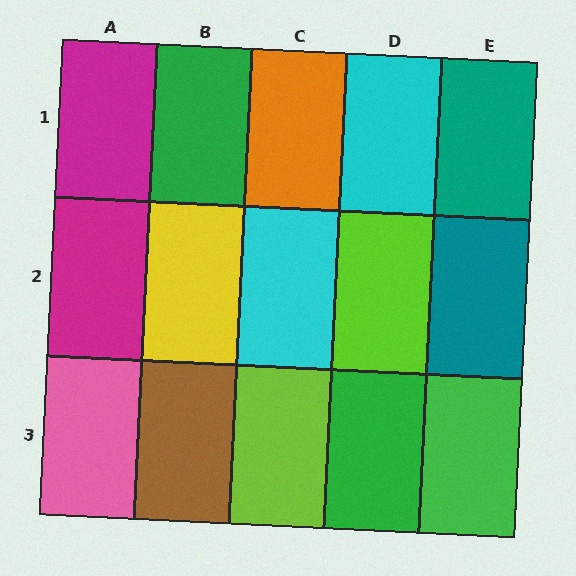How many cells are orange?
1 cell is orange.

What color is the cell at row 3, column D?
Green.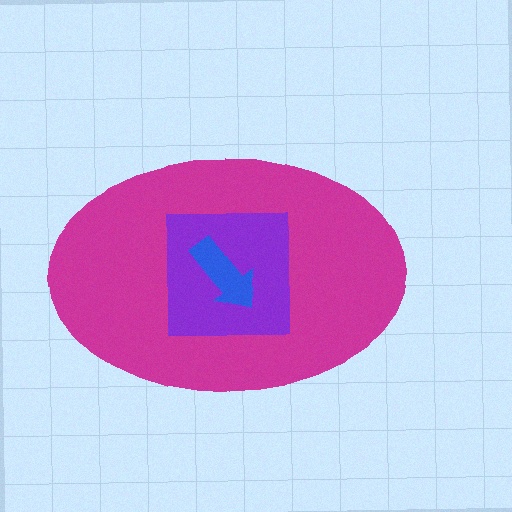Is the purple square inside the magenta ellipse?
Yes.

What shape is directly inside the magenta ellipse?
The purple square.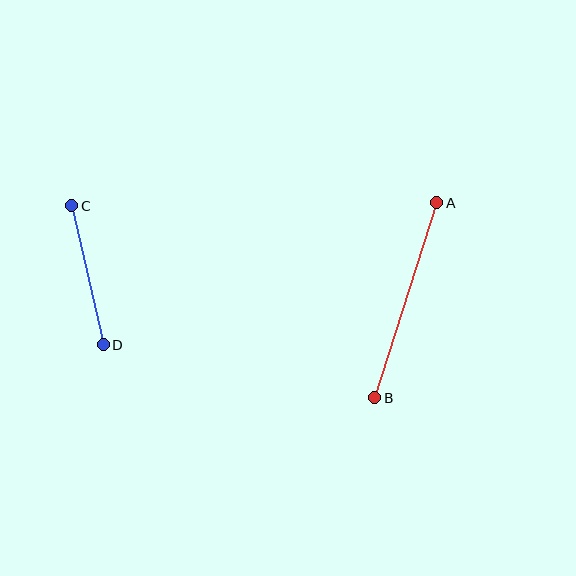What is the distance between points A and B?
The distance is approximately 205 pixels.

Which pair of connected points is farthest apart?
Points A and B are farthest apart.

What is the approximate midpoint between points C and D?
The midpoint is at approximately (88, 275) pixels.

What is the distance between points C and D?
The distance is approximately 142 pixels.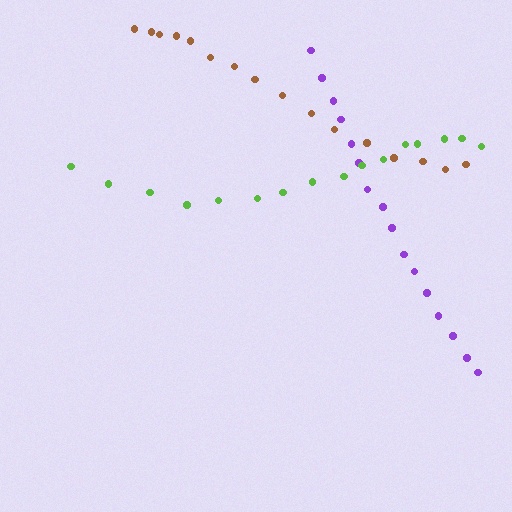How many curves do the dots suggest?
There are 3 distinct paths.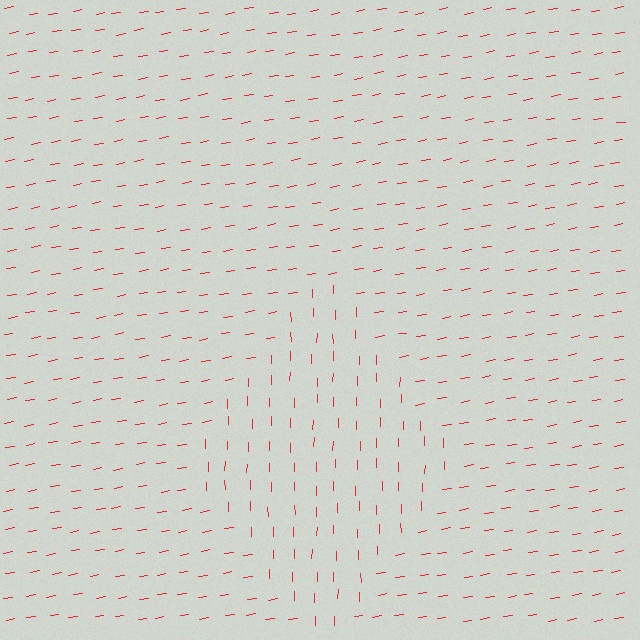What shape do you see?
I see a diamond.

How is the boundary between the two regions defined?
The boundary is defined purely by a change in line orientation (approximately 81 degrees difference). All lines are the same color and thickness.